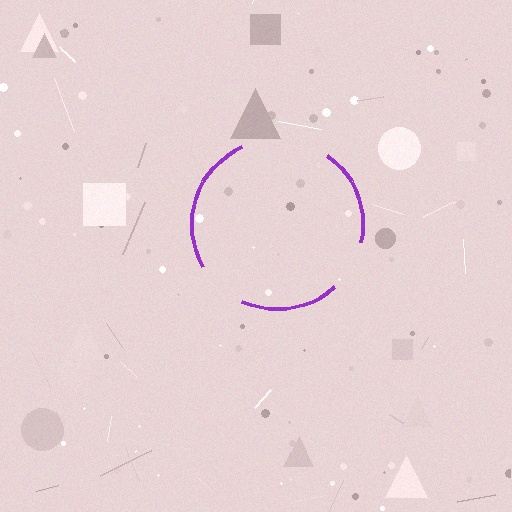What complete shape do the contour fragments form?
The contour fragments form a circle.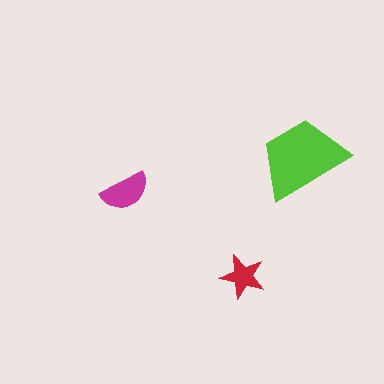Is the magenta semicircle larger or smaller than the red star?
Larger.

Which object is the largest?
The lime trapezoid.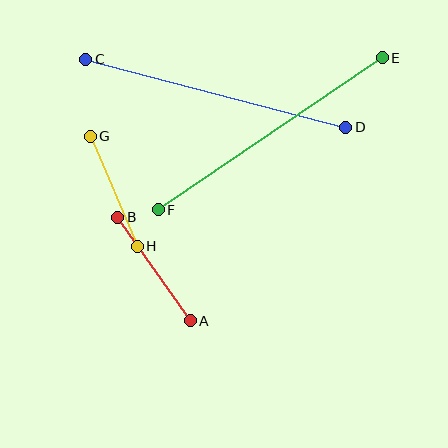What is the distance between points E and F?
The distance is approximately 271 pixels.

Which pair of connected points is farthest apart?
Points E and F are farthest apart.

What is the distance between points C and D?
The distance is approximately 268 pixels.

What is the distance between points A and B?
The distance is approximately 127 pixels.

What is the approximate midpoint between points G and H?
The midpoint is at approximately (114, 191) pixels.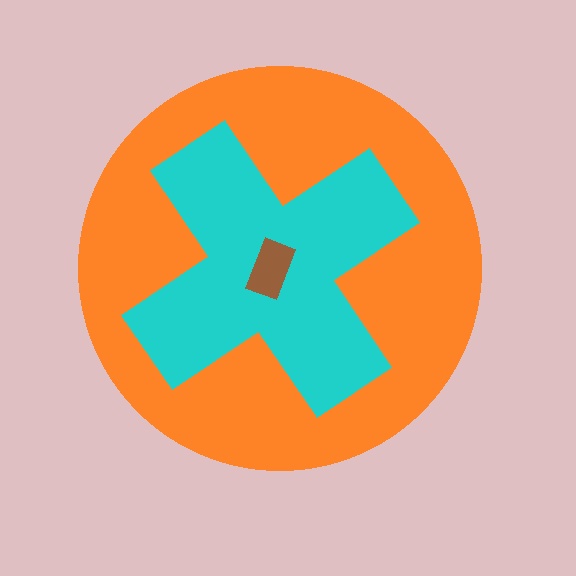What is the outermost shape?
The orange circle.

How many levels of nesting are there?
3.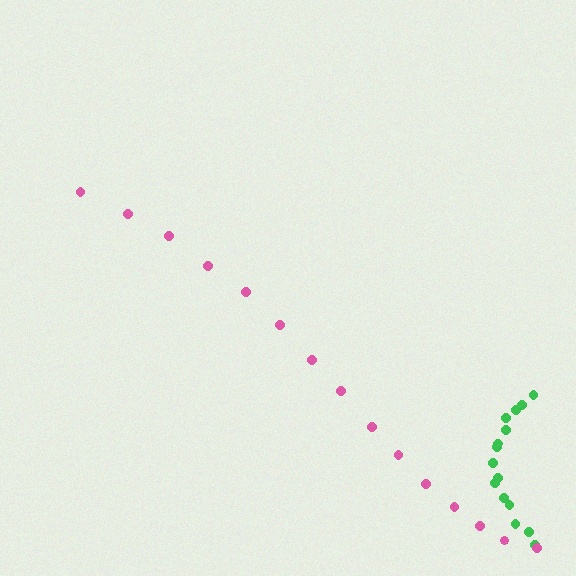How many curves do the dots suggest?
There are 2 distinct paths.